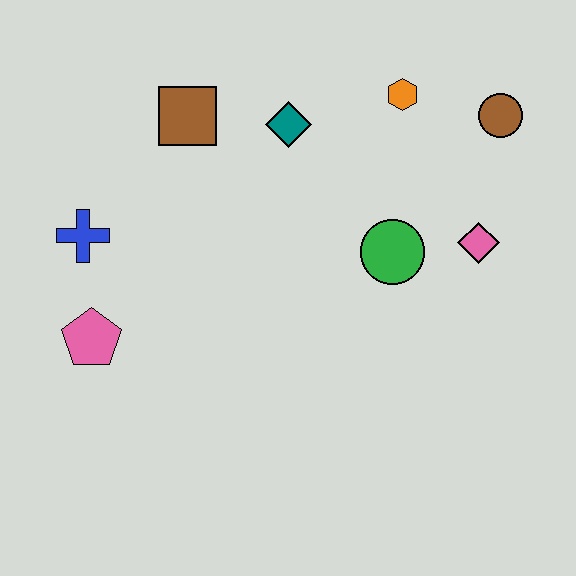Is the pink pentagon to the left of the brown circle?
Yes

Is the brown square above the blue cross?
Yes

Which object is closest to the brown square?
The teal diamond is closest to the brown square.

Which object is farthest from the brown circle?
The pink pentagon is farthest from the brown circle.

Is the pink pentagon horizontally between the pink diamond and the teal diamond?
No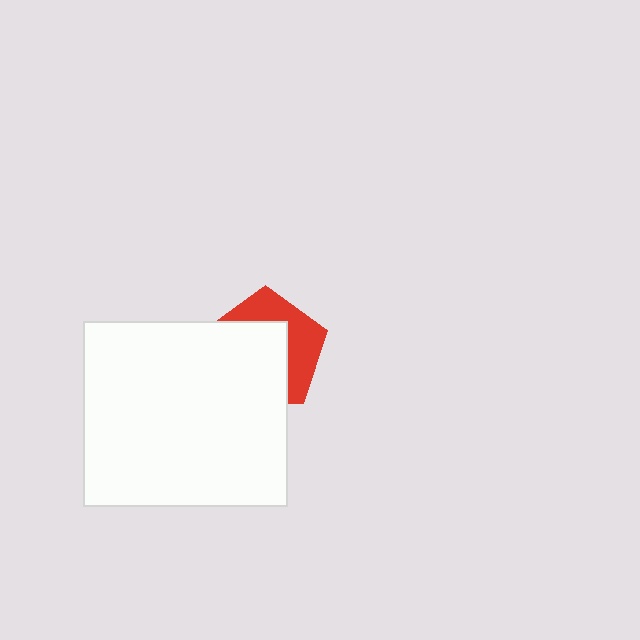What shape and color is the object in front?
The object in front is a white rectangle.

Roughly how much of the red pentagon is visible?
A small part of it is visible (roughly 41%).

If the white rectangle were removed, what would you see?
You would see the complete red pentagon.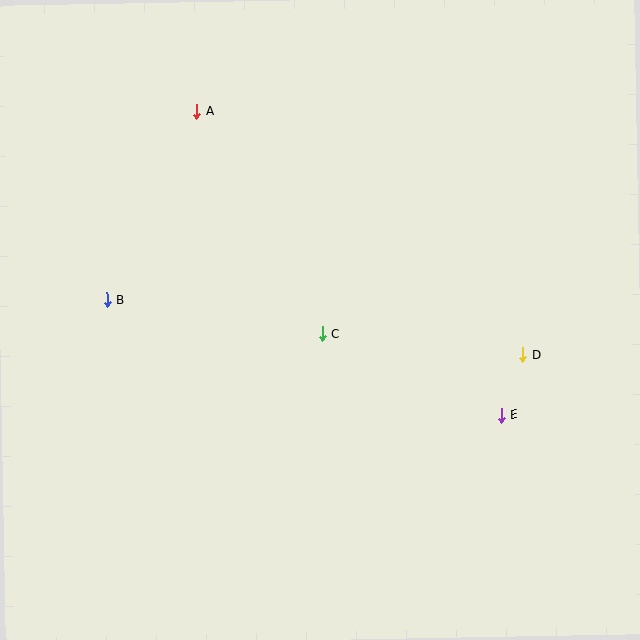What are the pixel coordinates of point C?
Point C is at (323, 334).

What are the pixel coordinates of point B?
Point B is at (107, 299).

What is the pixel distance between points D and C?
The distance between D and C is 201 pixels.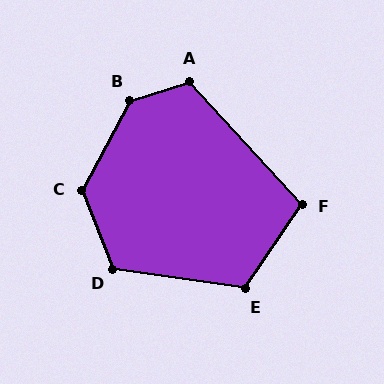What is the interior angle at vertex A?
Approximately 115 degrees (obtuse).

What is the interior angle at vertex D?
Approximately 120 degrees (obtuse).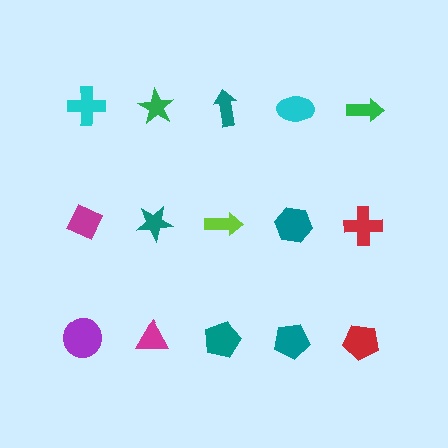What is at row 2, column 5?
A red cross.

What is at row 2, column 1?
A magenta diamond.